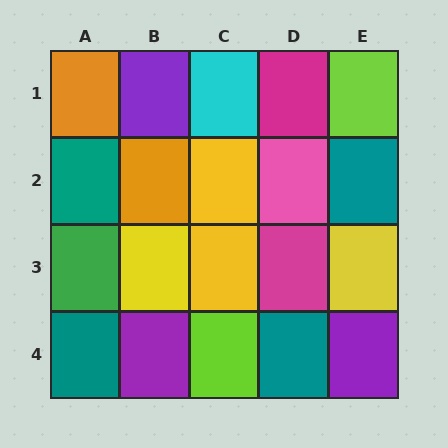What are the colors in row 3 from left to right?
Green, yellow, yellow, magenta, yellow.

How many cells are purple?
3 cells are purple.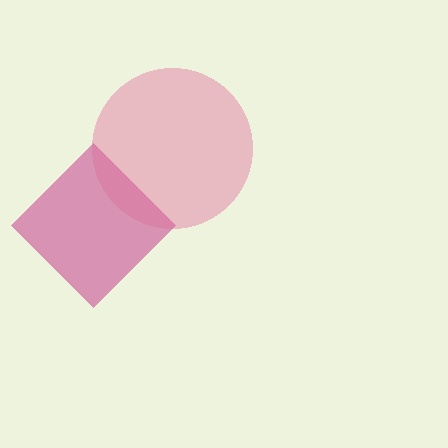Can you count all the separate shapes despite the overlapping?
Yes, there are 2 separate shapes.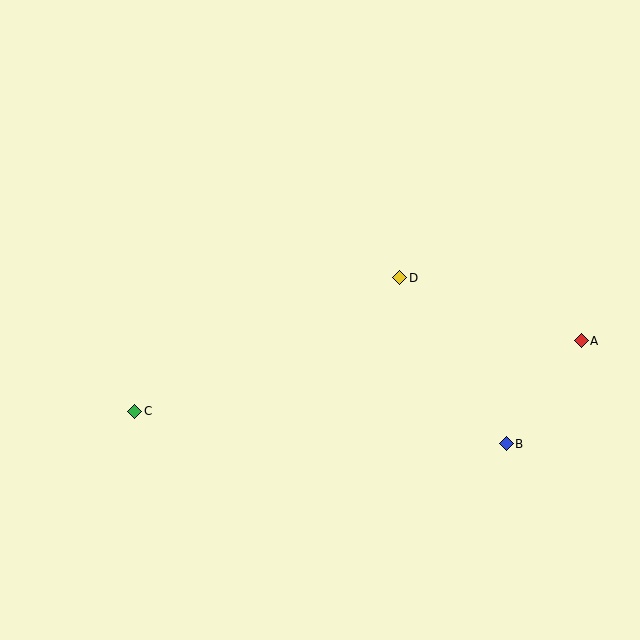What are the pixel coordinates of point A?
Point A is at (581, 341).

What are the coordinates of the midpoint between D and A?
The midpoint between D and A is at (490, 309).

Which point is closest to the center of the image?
Point D at (400, 278) is closest to the center.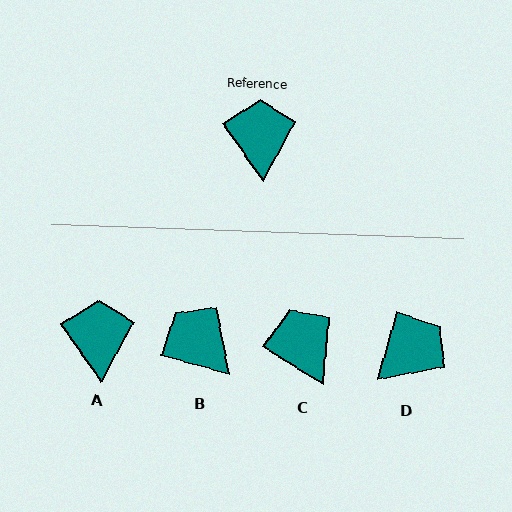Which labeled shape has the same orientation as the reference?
A.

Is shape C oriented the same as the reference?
No, it is off by about 23 degrees.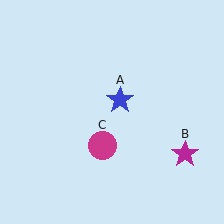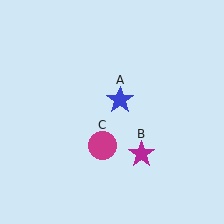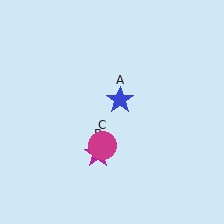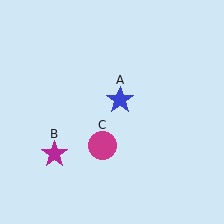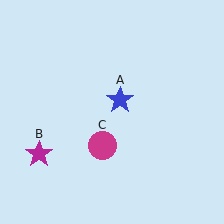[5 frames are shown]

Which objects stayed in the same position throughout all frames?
Blue star (object A) and magenta circle (object C) remained stationary.